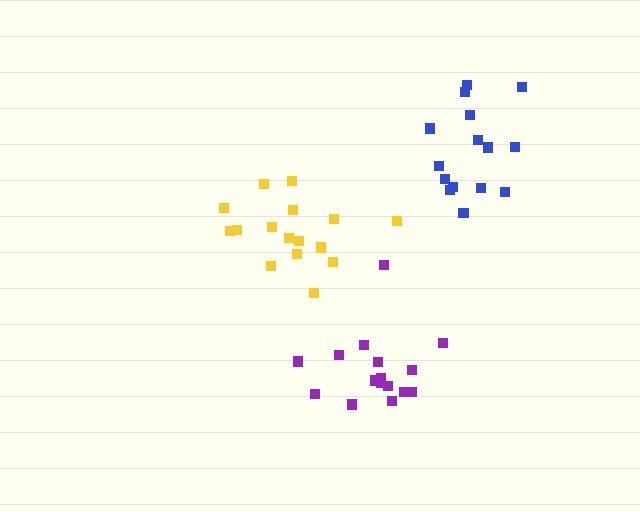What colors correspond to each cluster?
The clusters are colored: yellow, purple, blue.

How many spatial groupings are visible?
There are 3 spatial groupings.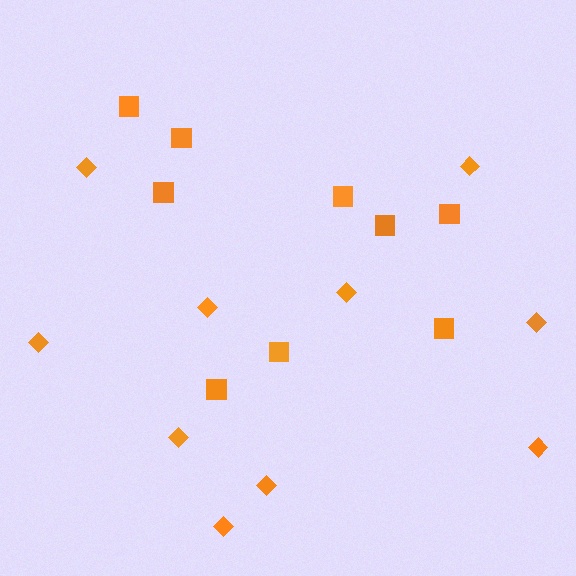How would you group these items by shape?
There are 2 groups: one group of diamonds (10) and one group of squares (9).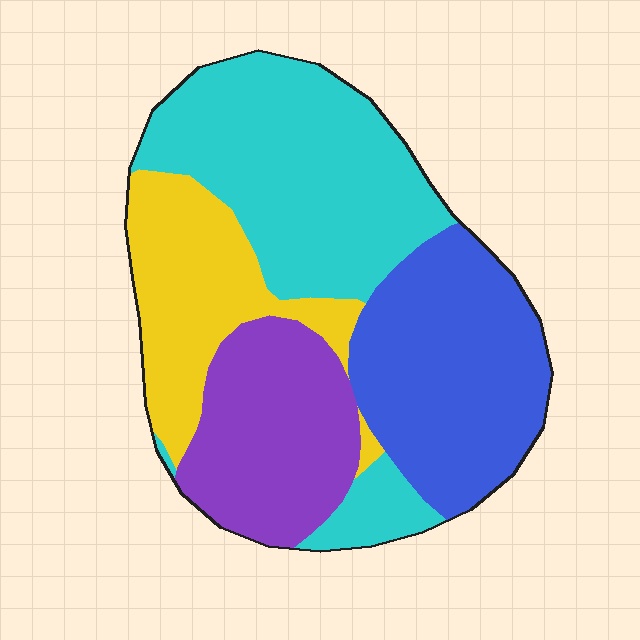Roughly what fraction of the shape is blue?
Blue takes up about one quarter (1/4) of the shape.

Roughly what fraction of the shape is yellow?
Yellow covers 19% of the shape.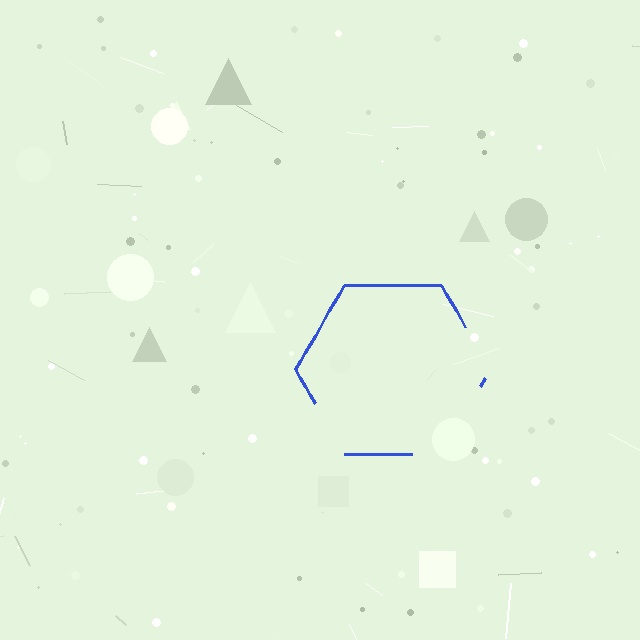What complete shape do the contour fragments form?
The contour fragments form a hexagon.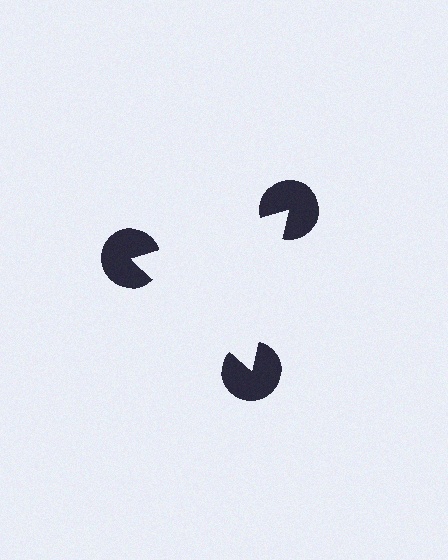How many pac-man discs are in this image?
There are 3 — one at each vertex of the illusory triangle.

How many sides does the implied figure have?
3 sides.